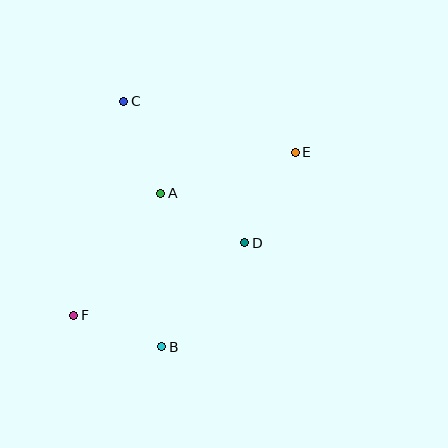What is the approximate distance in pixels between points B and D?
The distance between B and D is approximately 133 pixels.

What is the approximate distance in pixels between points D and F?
The distance between D and F is approximately 186 pixels.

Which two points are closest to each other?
Points B and F are closest to each other.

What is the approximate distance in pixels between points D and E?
The distance between D and E is approximately 104 pixels.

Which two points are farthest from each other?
Points E and F are farthest from each other.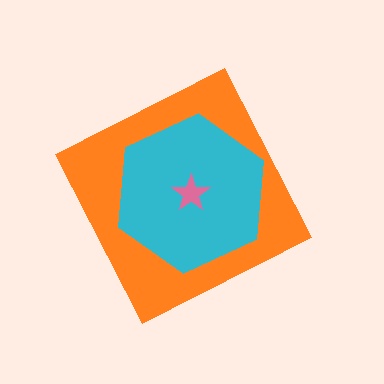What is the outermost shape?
The orange diamond.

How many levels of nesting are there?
3.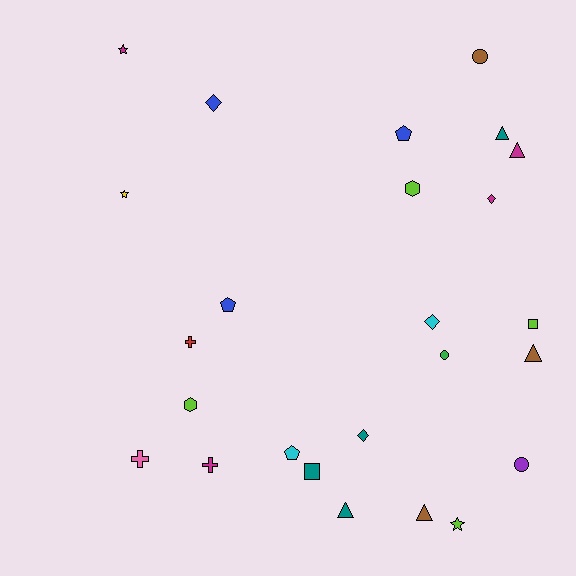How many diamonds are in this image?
There are 4 diamonds.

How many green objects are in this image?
There is 1 green object.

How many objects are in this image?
There are 25 objects.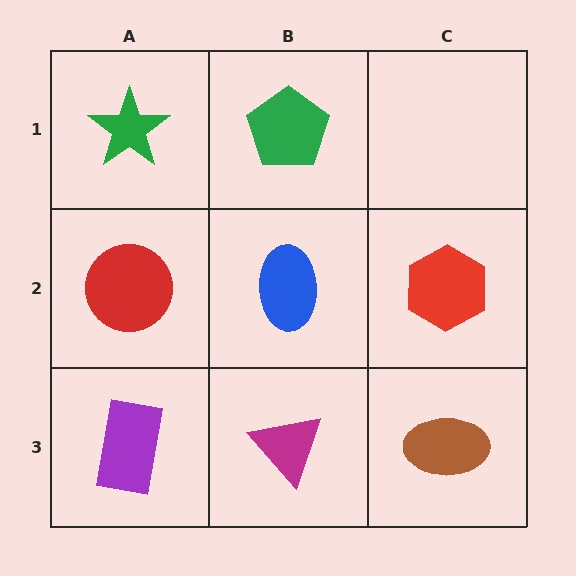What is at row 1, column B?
A green pentagon.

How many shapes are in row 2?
3 shapes.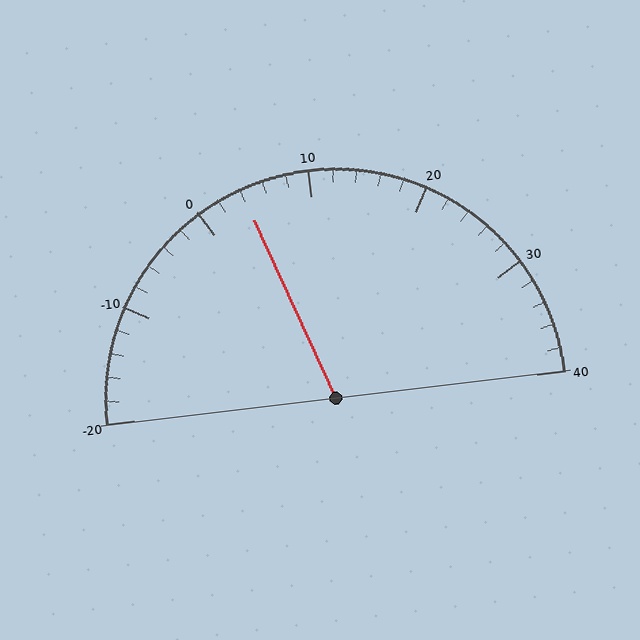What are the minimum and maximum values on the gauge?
The gauge ranges from -20 to 40.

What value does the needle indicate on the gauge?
The needle indicates approximately 4.